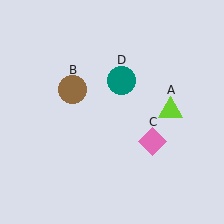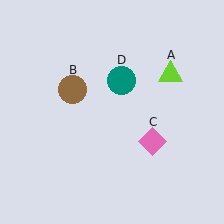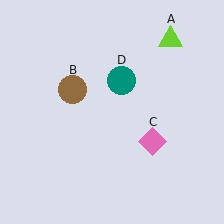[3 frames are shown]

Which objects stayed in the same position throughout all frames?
Brown circle (object B) and pink diamond (object C) and teal circle (object D) remained stationary.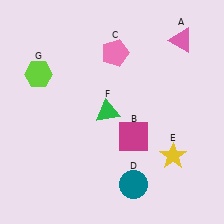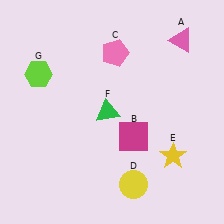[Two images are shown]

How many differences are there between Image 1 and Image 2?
There is 1 difference between the two images.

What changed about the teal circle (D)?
In Image 1, D is teal. In Image 2, it changed to yellow.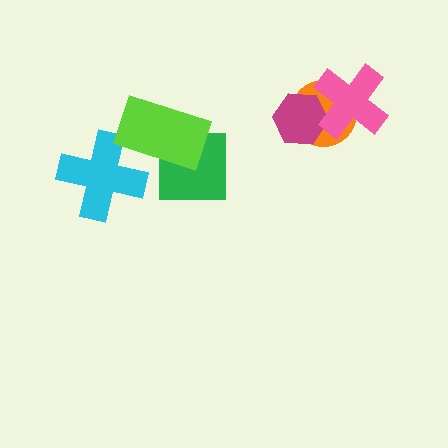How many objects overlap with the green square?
1 object overlaps with the green square.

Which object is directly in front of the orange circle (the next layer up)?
The magenta hexagon is directly in front of the orange circle.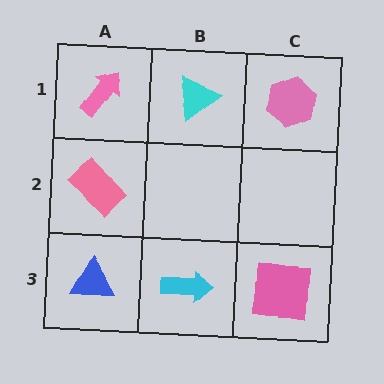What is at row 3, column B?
A cyan arrow.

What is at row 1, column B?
A cyan triangle.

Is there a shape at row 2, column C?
No, that cell is empty.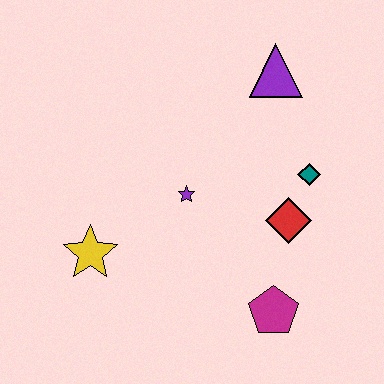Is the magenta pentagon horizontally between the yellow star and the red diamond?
Yes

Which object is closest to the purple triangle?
The teal diamond is closest to the purple triangle.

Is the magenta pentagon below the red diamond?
Yes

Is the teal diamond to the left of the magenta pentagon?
No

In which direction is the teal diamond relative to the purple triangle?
The teal diamond is below the purple triangle.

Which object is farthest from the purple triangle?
The yellow star is farthest from the purple triangle.